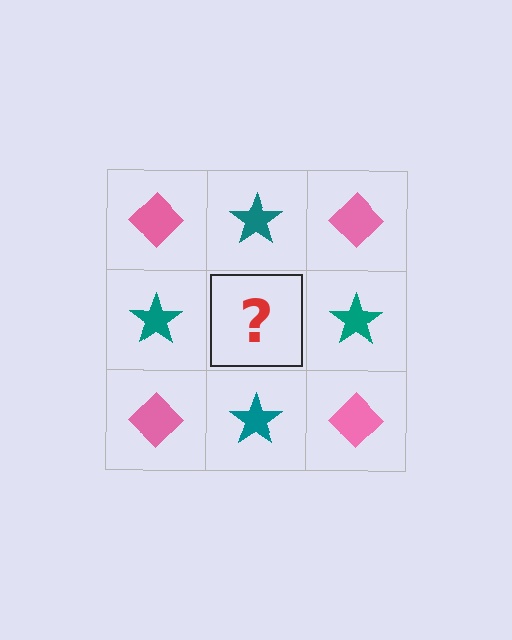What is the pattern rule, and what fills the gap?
The rule is that it alternates pink diamond and teal star in a checkerboard pattern. The gap should be filled with a pink diamond.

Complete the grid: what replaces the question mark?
The question mark should be replaced with a pink diamond.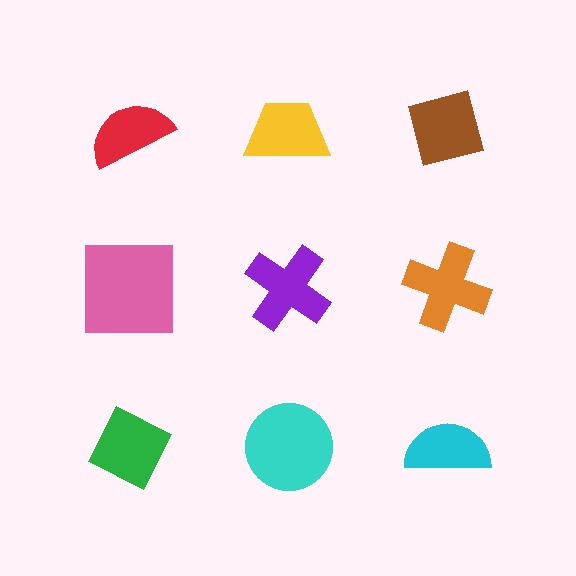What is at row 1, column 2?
A yellow trapezoid.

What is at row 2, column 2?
A purple cross.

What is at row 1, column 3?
A brown square.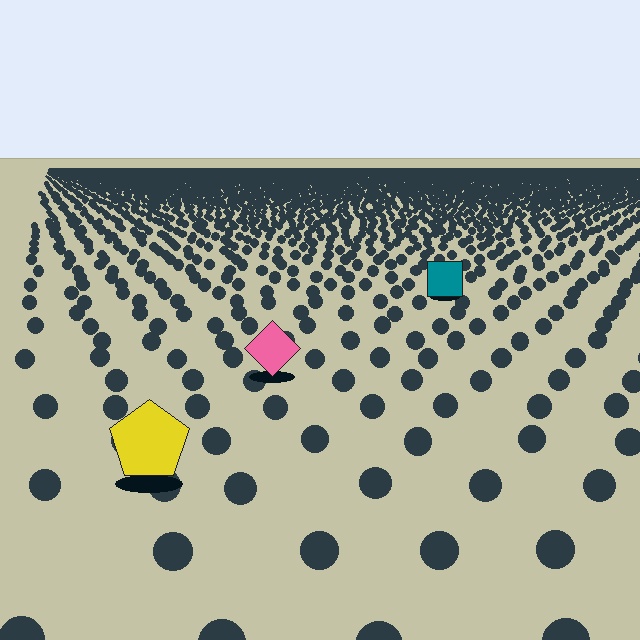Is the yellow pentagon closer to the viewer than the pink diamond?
Yes. The yellow pentagon is closer — you can tell from the texture gradient: the ground texture is coarser near it.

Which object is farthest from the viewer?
The teal square is farthest from the viewer. It appears smaller and the ground texture around it is denser.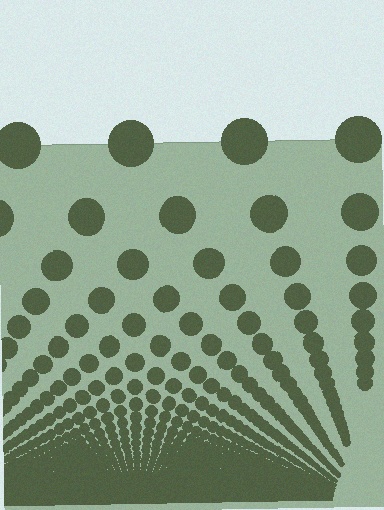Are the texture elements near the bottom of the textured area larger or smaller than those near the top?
Smaller. The gradient is inverted — elements near the bottom are smaller and denser.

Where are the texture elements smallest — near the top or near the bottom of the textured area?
Near the bottom.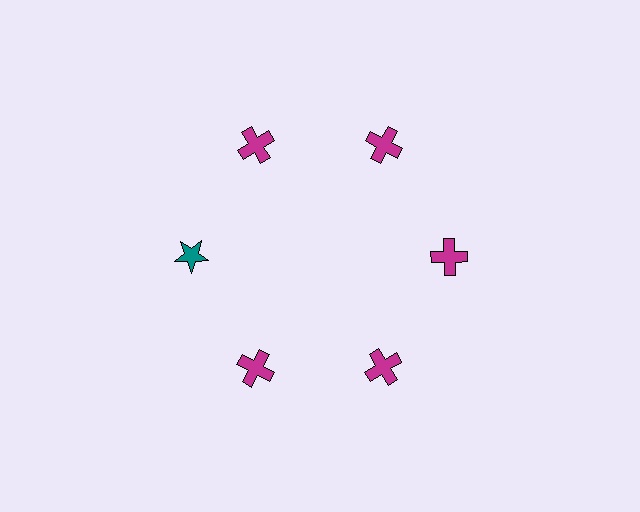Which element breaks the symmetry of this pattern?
The teal star at roughly the 9 o'clock position breaks the symmetry. All other shapes are magenta crosses.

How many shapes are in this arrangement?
There are 6 shapes arranged in a ring pattern.